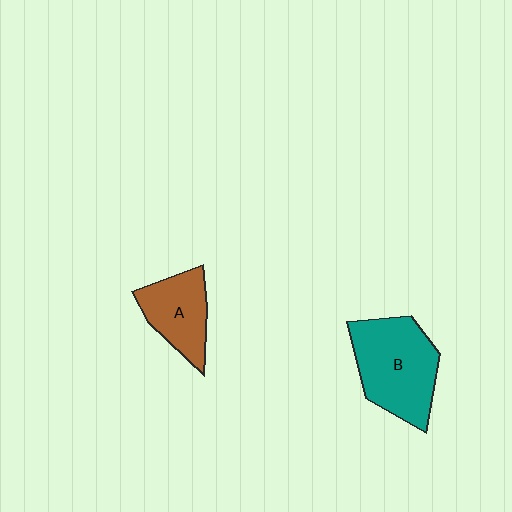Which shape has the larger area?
Shape B (teal).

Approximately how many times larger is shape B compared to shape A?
Approximately 1.6 times.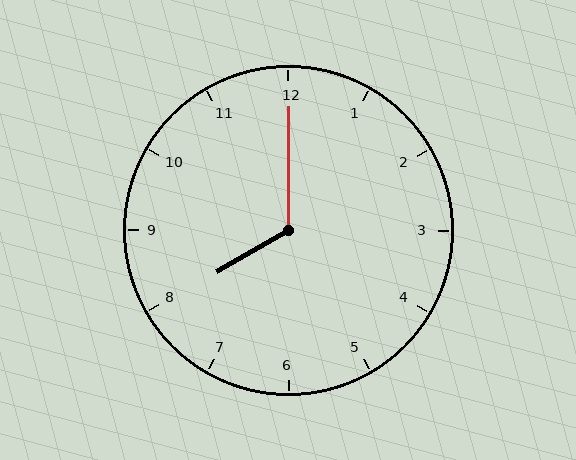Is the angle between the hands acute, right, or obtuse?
It is obtuse.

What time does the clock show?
8:00.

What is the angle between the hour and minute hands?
Approximately 120 degrees.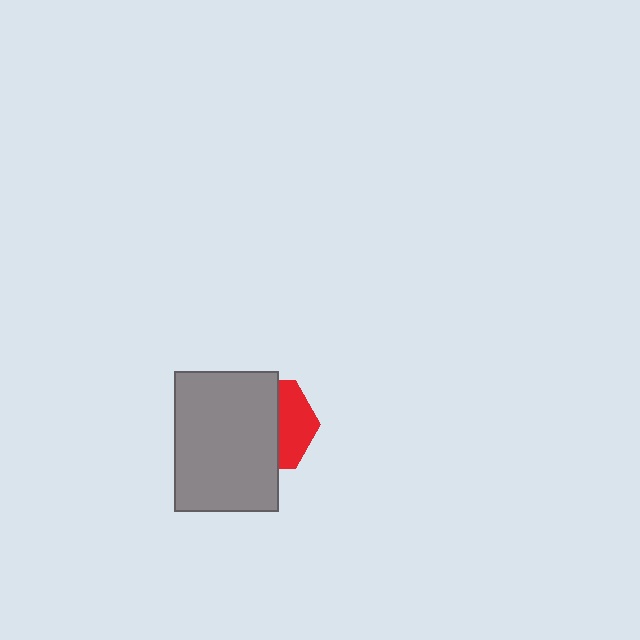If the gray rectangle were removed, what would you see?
You would see the complete red hexagon.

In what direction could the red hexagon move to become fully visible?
The red hexagon could move right. That would shift it out from behind the gray rectangle entirely.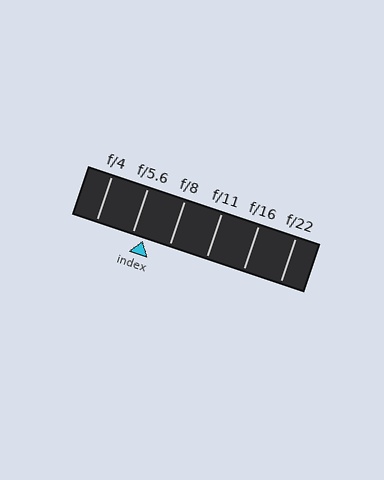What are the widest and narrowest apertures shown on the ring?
The widest aperture shown is f/4 and the narrowest is f/22.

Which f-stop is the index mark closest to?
The index mark is closest to f/5.6.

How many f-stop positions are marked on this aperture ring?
There are 6 f-stop positions marked.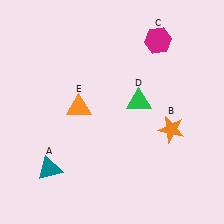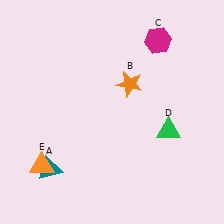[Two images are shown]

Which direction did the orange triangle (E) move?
The orange triangle (E) moved down.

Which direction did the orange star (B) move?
The orange star (B) moved up.